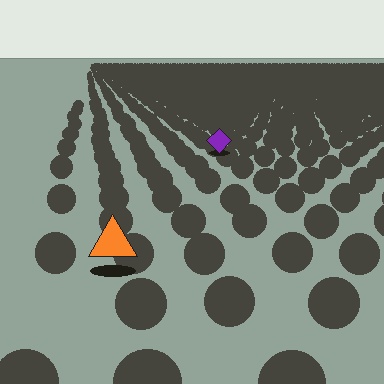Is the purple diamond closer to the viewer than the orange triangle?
No. The orange triangle is closer — you can tell from the texture gradient: the ground texture is coarser near it.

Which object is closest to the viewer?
The orange triangle is closest. The texture marks near it are larger and more spread out.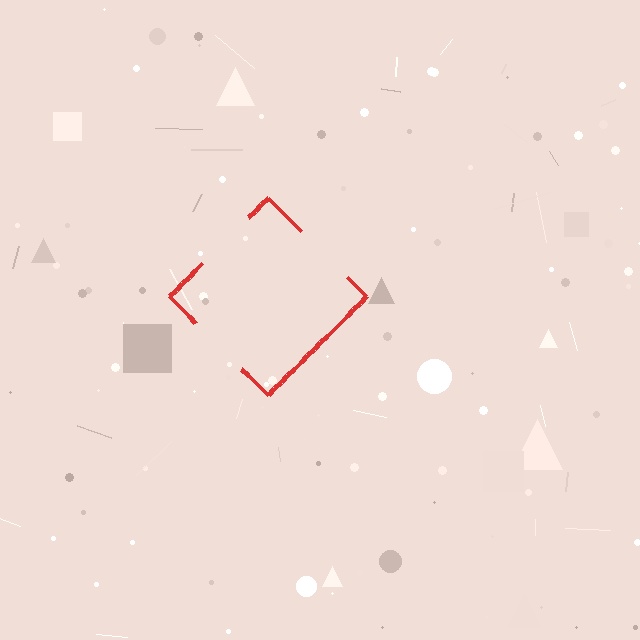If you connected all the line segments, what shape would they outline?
They would outline a diamond.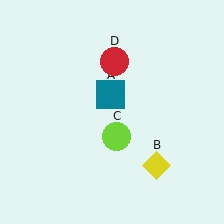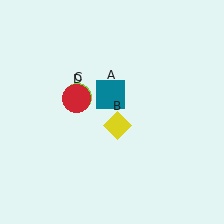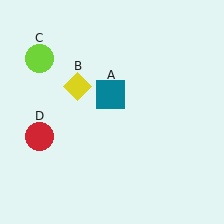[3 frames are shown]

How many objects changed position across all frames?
3 objects changed position: yellow diamond (object B), lime circle (object C), red circle (object D).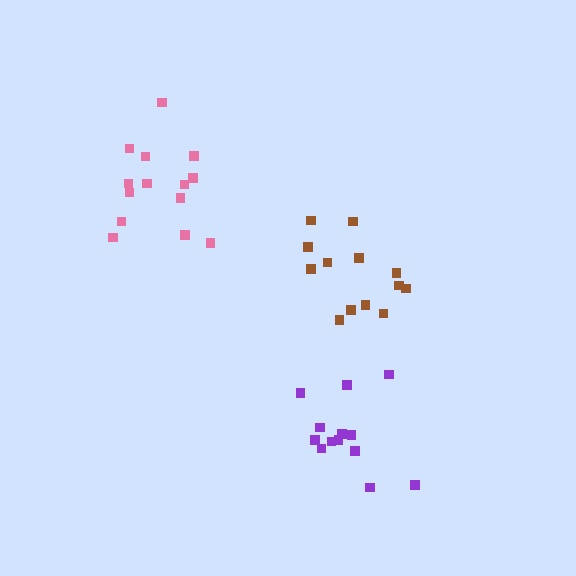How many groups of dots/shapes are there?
There are 3 groups.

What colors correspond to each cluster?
The clusters are colored: pink, purple, brown.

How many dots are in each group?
Group 1: 14 dots, Group 2: 13 dots, Group 3: 13 dots (40 total).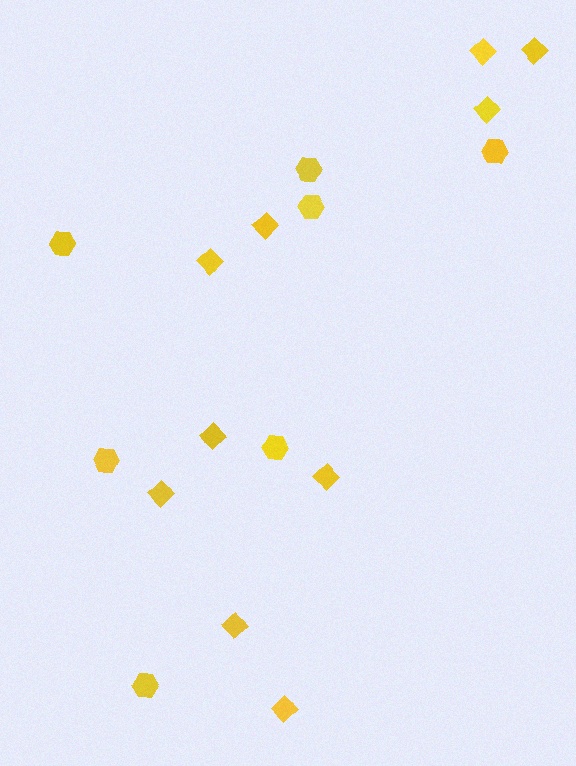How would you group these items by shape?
There are 2 groups: one group of diamonds (10) and one group of hexagons (7).